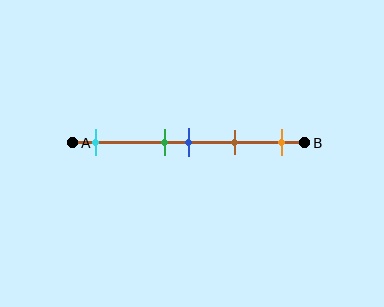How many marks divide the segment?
There are 5 marks dividing the segment.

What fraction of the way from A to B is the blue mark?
The blue mark is approximately 50% (0.5) of the way from A to B.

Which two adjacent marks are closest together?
The green and blue marks are the closest adjacent pair.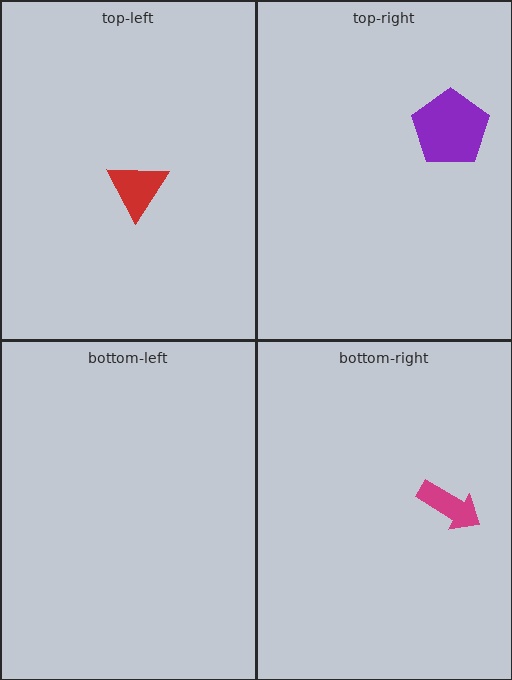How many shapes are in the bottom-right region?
1.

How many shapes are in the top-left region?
1.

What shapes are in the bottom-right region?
The magenta arrow.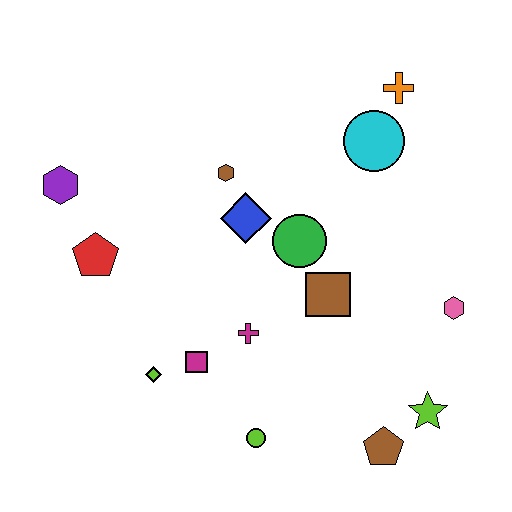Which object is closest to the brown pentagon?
The lime star is closest to the brown pentagon.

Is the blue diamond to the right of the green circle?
No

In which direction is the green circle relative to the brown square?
The green circle is above the brown square.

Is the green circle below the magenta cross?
No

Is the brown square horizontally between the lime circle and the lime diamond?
No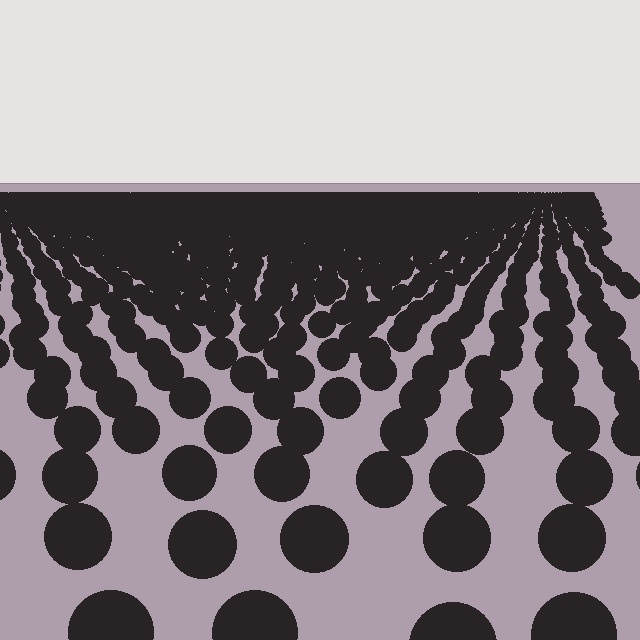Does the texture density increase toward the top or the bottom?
Density increases toward the top.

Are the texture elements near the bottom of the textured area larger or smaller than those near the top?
Larger. Near the bottom, elements are closer to the viewer and appear at a bigger on-screen size.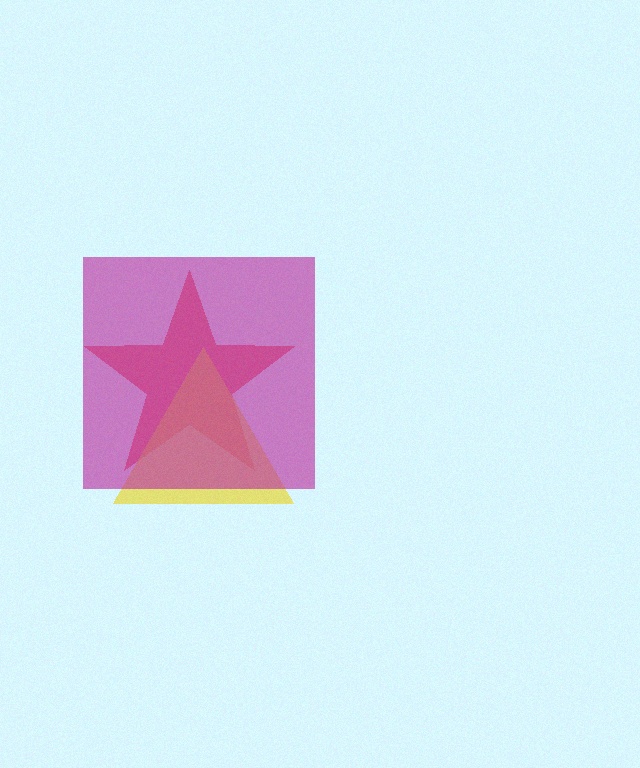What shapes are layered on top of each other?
The layered shapes are: a red star, a yellow triangle, a magenta square.